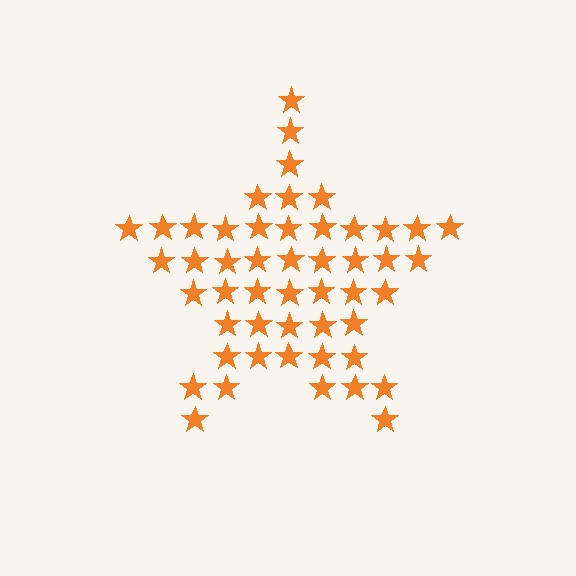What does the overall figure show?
The overall figure shows a star.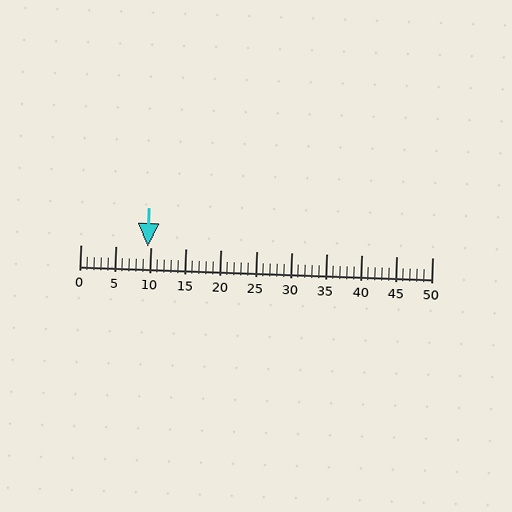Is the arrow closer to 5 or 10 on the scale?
The arrow is closer to 10.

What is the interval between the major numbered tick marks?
The major tick marks are spaced 5 units apart.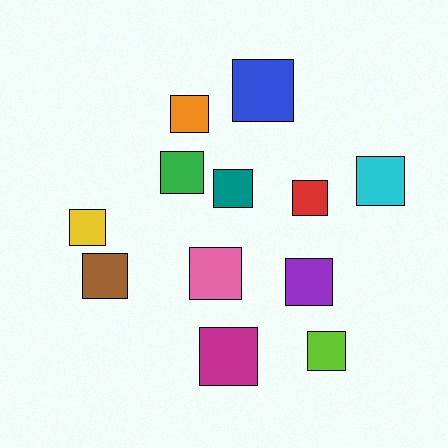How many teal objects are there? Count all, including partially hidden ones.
There is 1 teal object.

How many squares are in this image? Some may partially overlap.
There are 12 squares.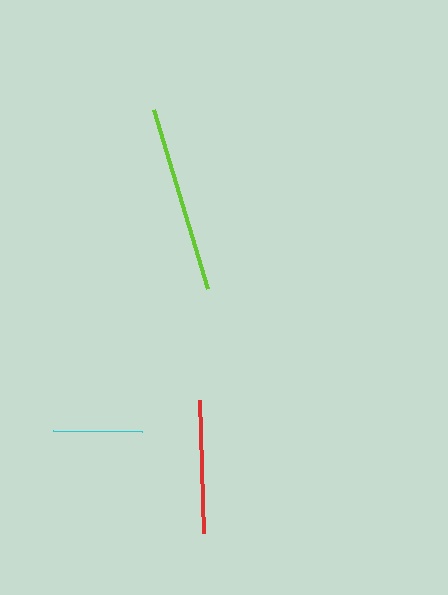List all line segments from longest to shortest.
From longest to shortest: lime, red, cyan.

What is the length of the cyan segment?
The cyan segment is approximately 89 pixels long.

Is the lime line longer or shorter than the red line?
The lime line is longer than the red line.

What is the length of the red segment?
The red segment is approximately 133 pixels long.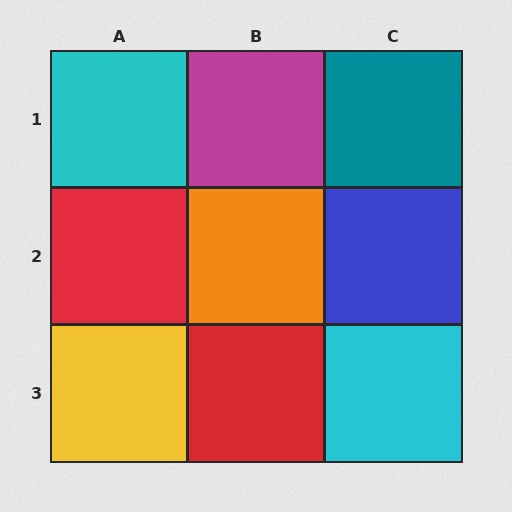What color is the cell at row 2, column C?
Blue.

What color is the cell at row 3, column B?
Red.